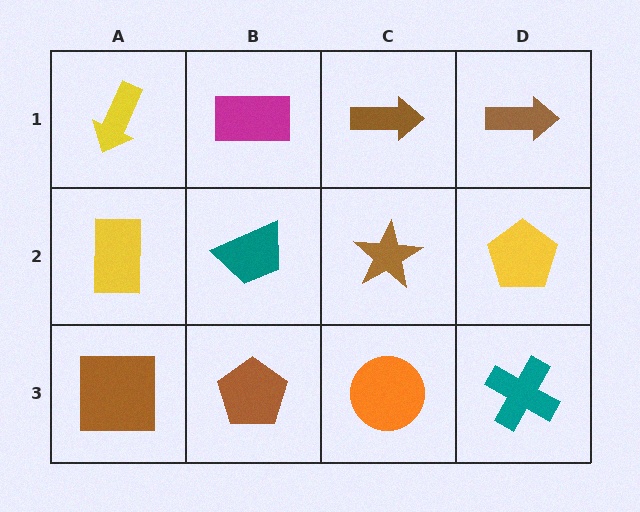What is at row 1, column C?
A brown arrow.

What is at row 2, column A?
A yellow rectangle.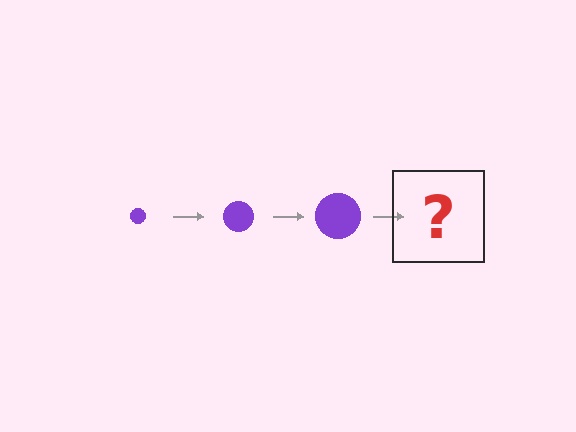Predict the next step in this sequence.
The next step is a purple circle, larger than the previous one.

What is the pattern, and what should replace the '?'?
The pattern is that the circle gets progressively larger each step. The '?' should be a purple circle, larger than the previous one.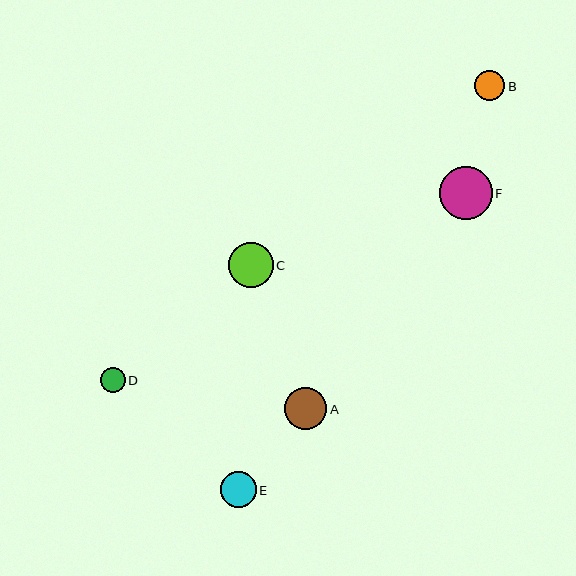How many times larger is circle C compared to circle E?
Circle C is approximately 1.2 times the size of circle E.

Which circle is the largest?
Circle F is the largest with a size of approximately 53 pixels.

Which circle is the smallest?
Circle D is the smallest with a size of approximately 25 pixels.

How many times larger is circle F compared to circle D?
Circle F is approximately 2.1 times the size of circle D.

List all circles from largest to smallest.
From largest to smallest: F, C, A, E, B, D.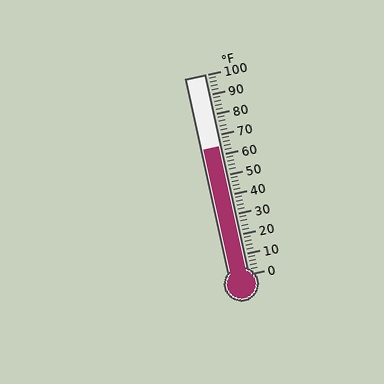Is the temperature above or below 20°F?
The temperature is above 20°F.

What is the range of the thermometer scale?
The thermometer scale ranges from 0°F to 100°F.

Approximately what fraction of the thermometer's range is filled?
The thermometer is filled to approximately 65% of its range.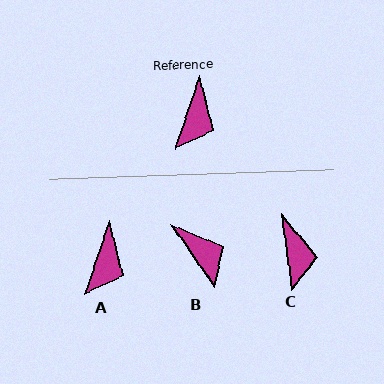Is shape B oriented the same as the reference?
No, it is off by about 53 degrees.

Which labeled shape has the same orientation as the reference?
A.